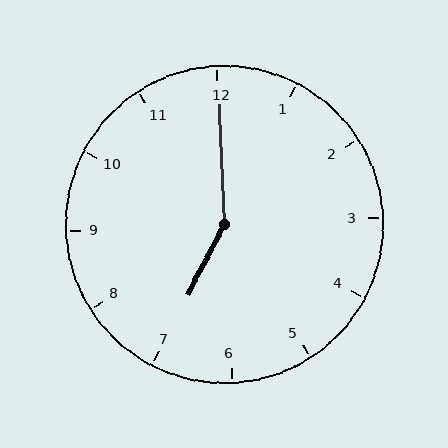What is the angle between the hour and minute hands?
Approximately 150 degrees.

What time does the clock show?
7:00.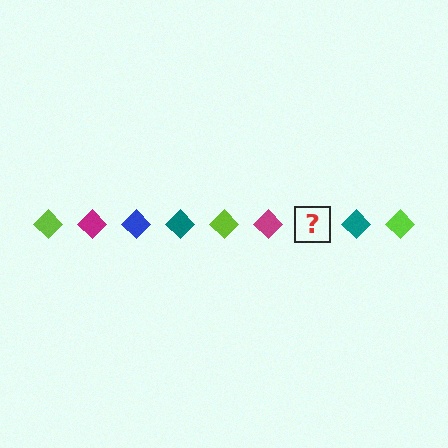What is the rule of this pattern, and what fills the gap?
The rule is that the pattern cycles through lime, magenta, blue, teal diamonds. The gap should be filled with a blue diamond.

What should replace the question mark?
The question mark should be replaced with a blue diamond.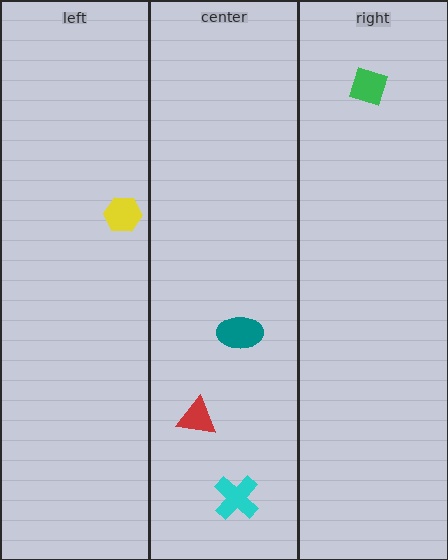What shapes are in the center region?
The teal ellipse, the cyan cross, the red triangle.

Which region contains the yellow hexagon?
The left region.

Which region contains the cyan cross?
The center region.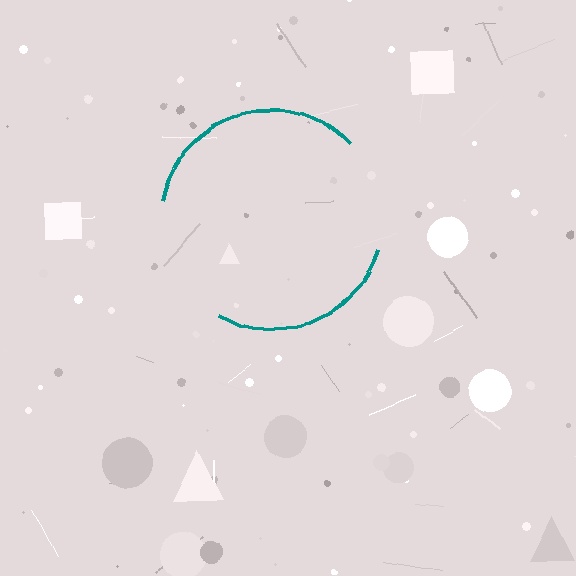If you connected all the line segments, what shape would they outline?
They would outline a circle.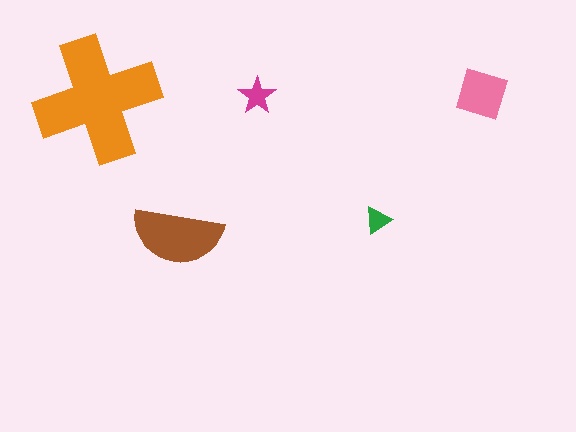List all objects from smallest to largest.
The green triangle, the magenta star, the pink diamond, the brown semicircle, the orange cross.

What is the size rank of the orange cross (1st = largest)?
1st.